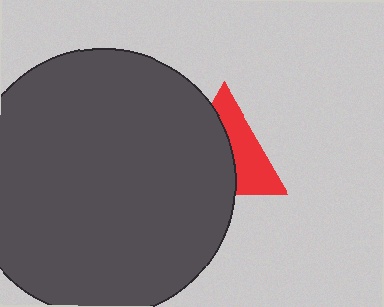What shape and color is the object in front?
The object in front is a dark gray circle.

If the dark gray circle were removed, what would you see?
You would see the complete red triangle.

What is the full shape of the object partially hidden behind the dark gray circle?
The partially hidden object is a red triangle.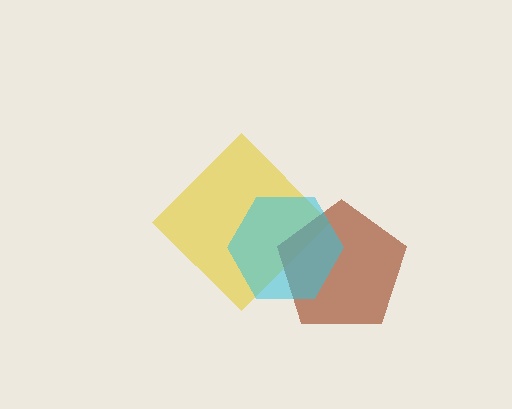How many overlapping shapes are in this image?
There are 3 overlapping shapes in the image.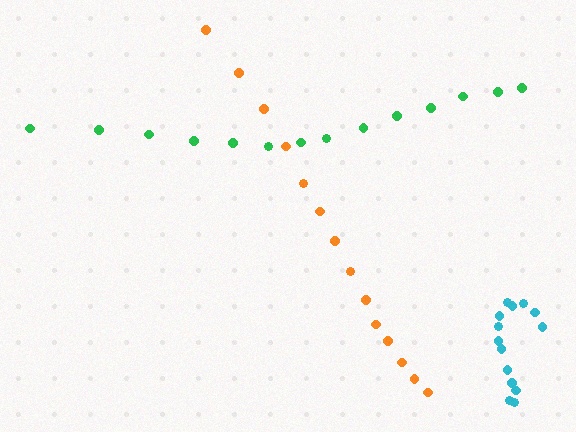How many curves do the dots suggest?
There are 3 distinct paths.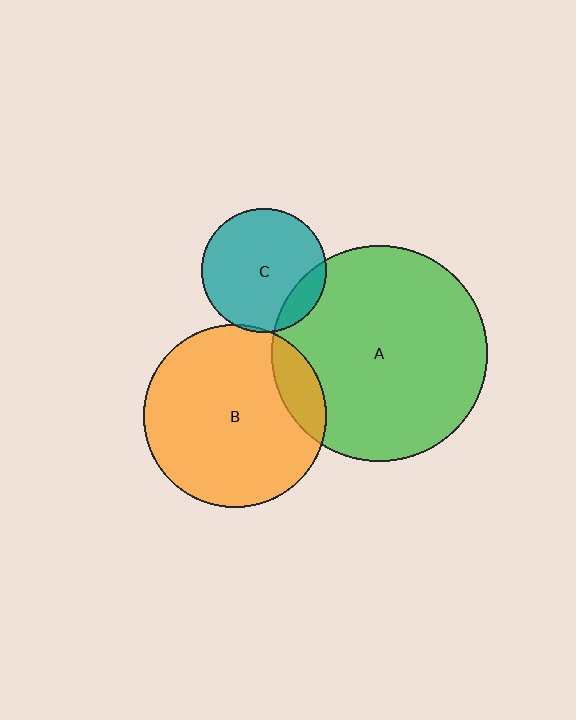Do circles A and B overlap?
Yes.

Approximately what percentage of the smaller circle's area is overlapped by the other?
Approximately 15%.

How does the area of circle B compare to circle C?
Approximately 2.2 times.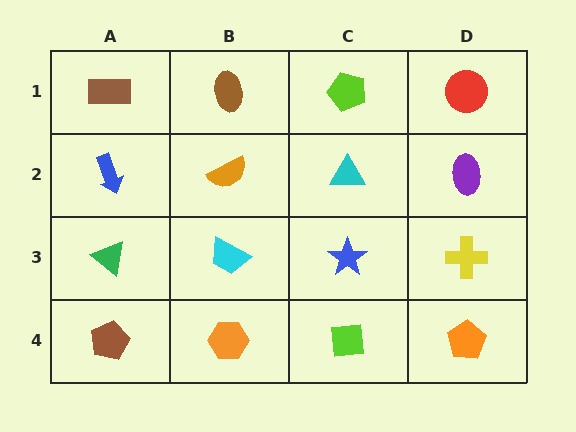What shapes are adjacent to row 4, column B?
A cyan trapezoid (row 3, column B), a brown pentagon (row 4, column A), a lime square (row 4, column C).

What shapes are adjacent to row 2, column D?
A red circle (row 1, column D), a yellow cross (row 3, column D), a cyan triangle (row 2, column C).